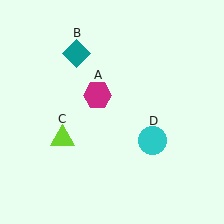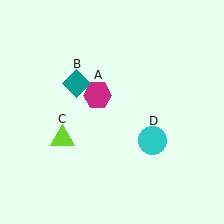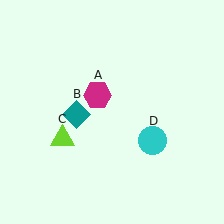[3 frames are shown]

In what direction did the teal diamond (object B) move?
The teal diamond (object B) moved down.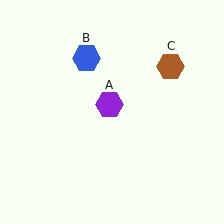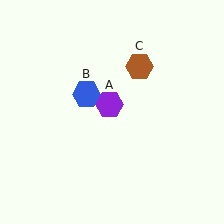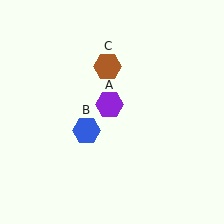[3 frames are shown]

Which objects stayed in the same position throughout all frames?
Purple hexagon (object A) remained stationary.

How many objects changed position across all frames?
2 objects changed position: blue hexagon (object B), brown hexagon (object C).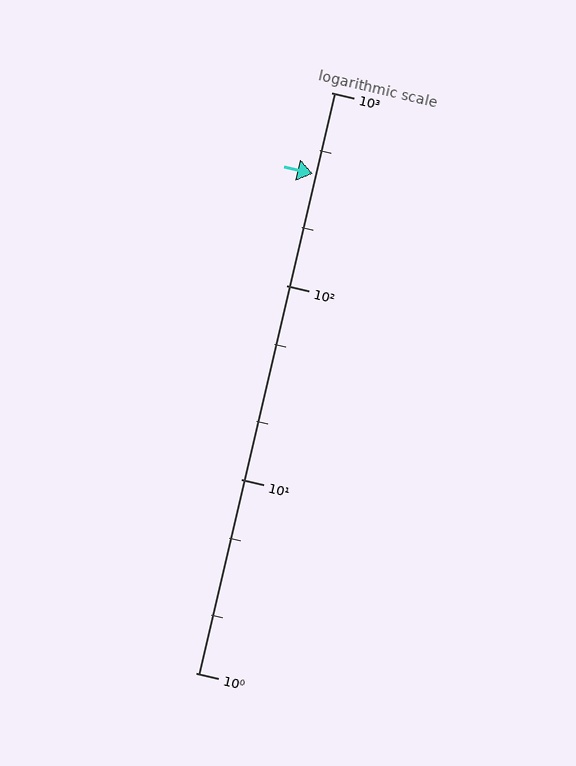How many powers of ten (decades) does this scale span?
The scale spans 3 decades, from 1 to 1000.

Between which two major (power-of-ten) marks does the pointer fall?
The pointer is between 100 and 1000.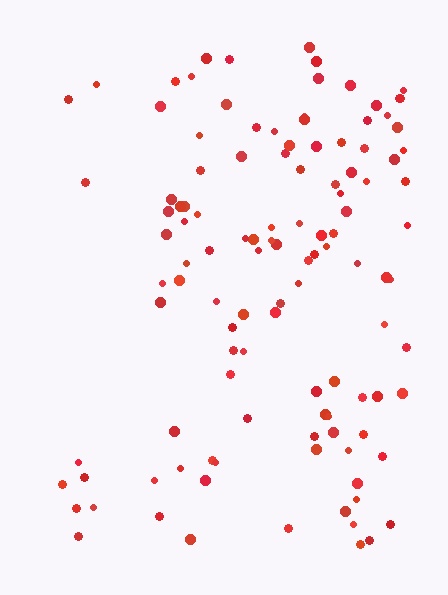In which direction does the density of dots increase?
From left to right, with the right side densest.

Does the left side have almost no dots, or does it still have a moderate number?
Still a moderate number, just noticeably fewer than the right.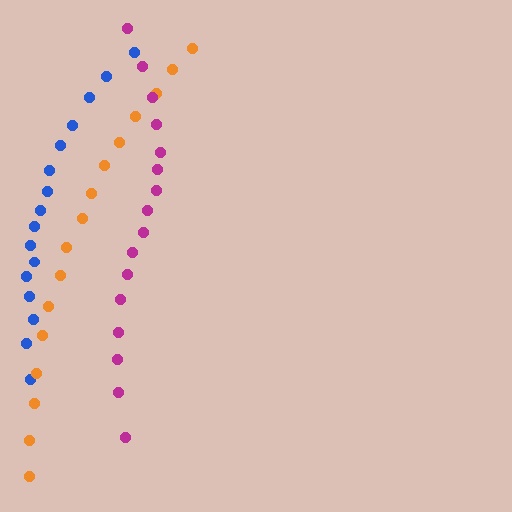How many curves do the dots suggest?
There are 3 distinct paths.